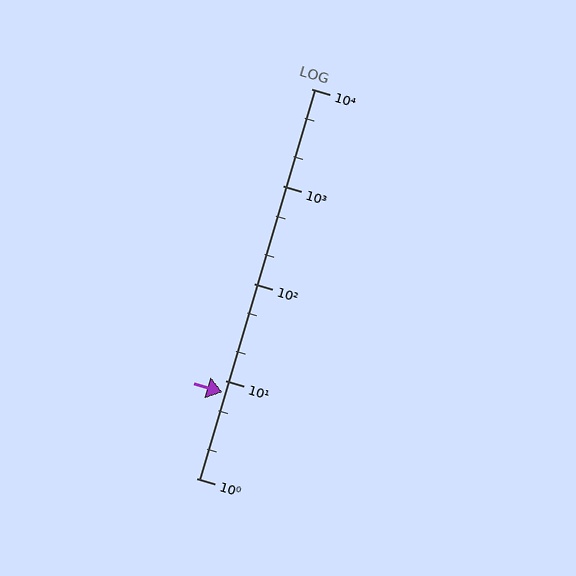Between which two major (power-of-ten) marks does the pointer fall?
The pointer is between 1 and 10.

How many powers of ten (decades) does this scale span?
The scale spans 4 decades, from 1 to 10000.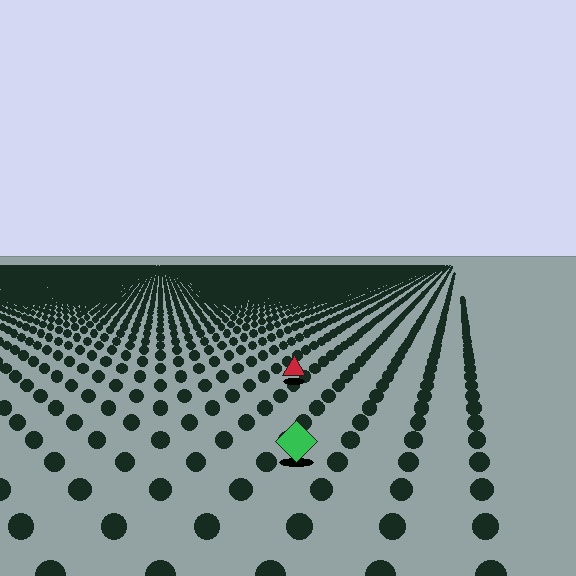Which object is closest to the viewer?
The green diamond is closest. The texture marks near it are larger and more spread out.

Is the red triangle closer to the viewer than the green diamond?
No. The green diamond is closer — you can tell from the texture gradient: the ground texture is coarser near it.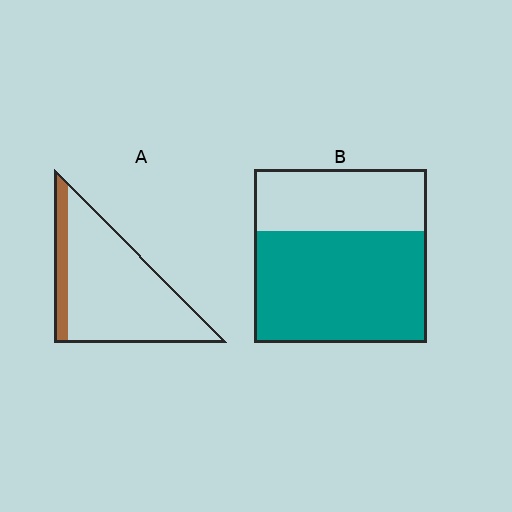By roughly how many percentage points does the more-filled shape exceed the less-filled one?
By roughly 50 percentage points (B over A).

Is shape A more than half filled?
No.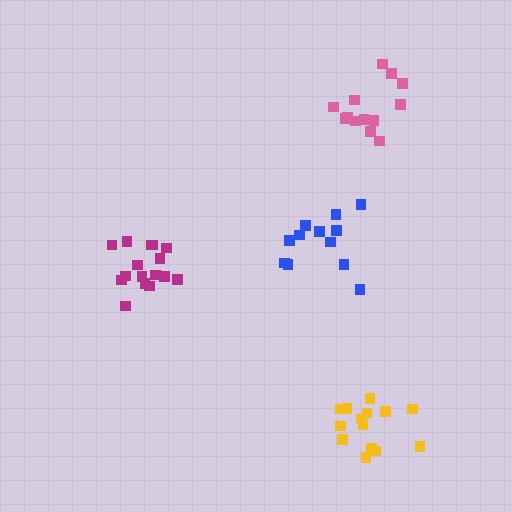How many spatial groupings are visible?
There are 4 spatial groupings.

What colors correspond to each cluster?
The clusters are colored: blue, magenta, pink, yellow.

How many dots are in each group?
Group 1: 12 dots, Group 2: 16 dots, Group 3: 13 dots, Group 4: 14 dots (55 total).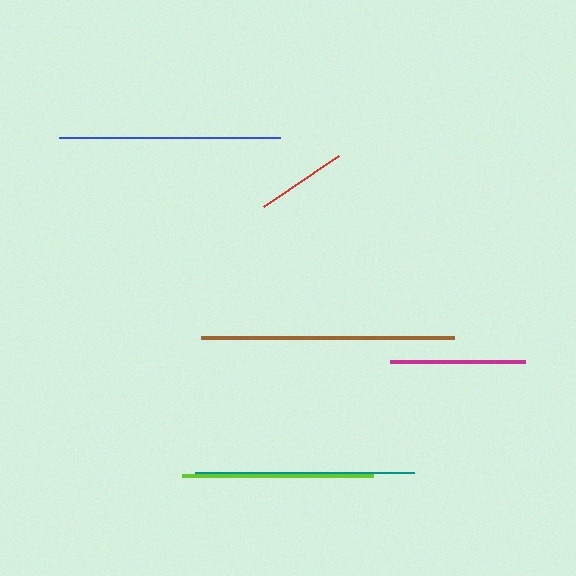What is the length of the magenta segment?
The magenta segment is approximately 135 pixels long.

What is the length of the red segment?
The red segment is approximately 90 pixels long.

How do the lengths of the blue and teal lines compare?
The blue and teal lines are approximately the same length.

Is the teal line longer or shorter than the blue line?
The blue line is longer than the teal line.